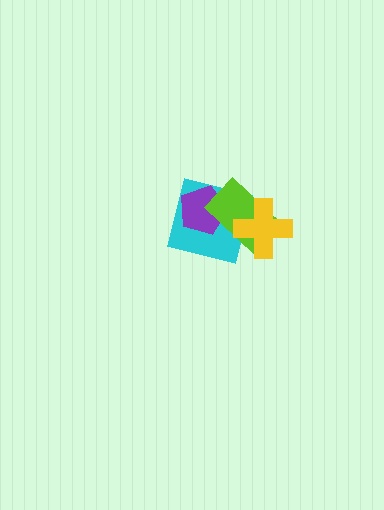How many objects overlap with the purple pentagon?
2 objects overlap with the purple pentagon.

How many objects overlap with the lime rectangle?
3 objects overlap with the lime rectangle.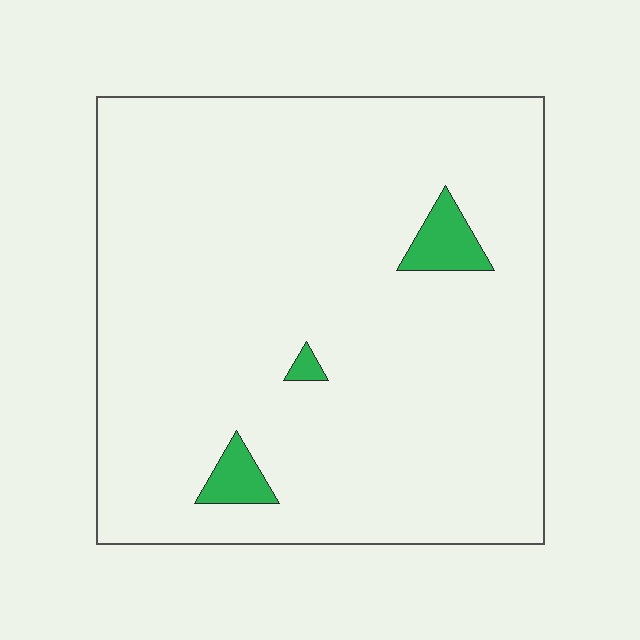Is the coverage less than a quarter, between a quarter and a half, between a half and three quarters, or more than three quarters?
Less than a quarter.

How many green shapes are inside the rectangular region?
3.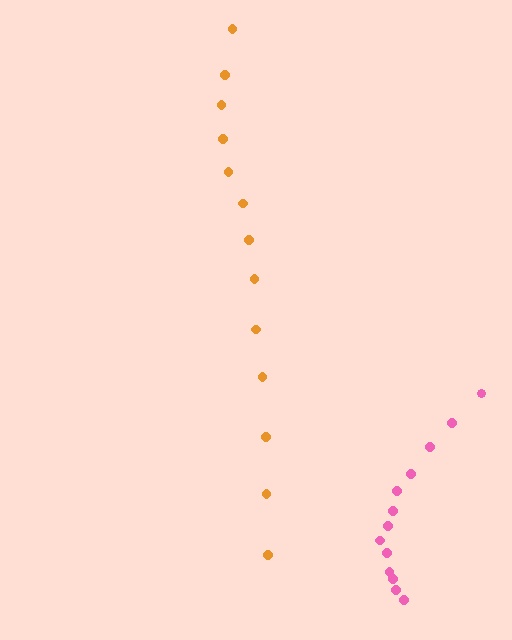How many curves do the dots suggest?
There are 2 distinct paths.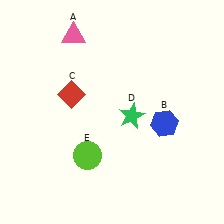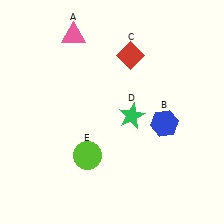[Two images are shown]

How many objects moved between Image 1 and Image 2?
1 object moved between the two images.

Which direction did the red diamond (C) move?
The red diamond (C) moved right.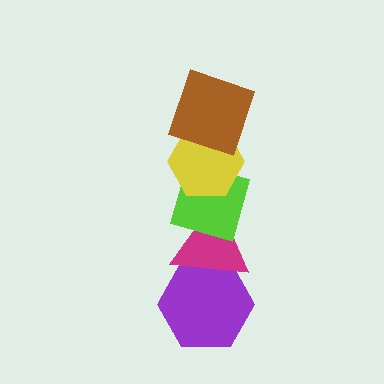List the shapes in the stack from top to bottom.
From top to bottom: the brown square, the yellow hexagon, the lime diamond, the magenta triangle, the purple hexagon.